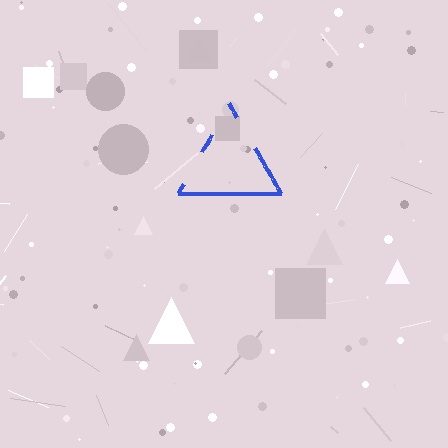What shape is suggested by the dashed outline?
The dashed outline suggests a triangle.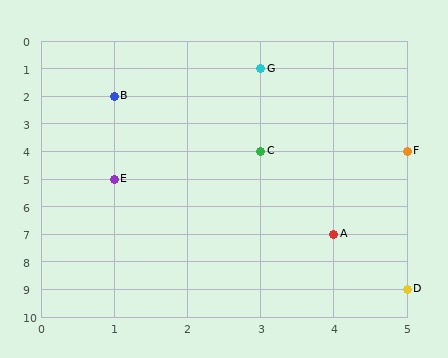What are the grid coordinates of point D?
Point D is at grid coordinates (5, 9).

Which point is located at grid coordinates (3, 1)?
Point G is at (3, 1).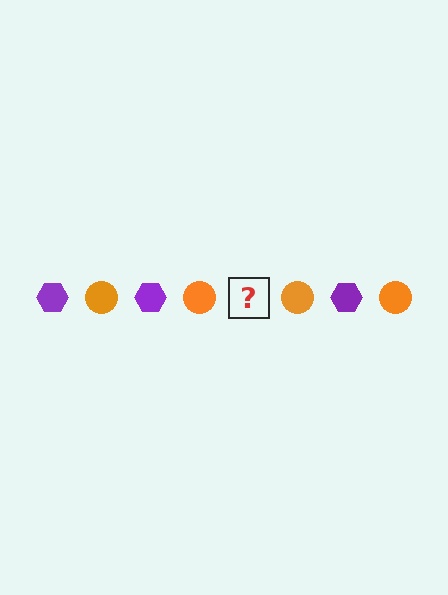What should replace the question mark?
The question mark should be replaced with a purple hexagon.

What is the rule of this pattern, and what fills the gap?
The rule is that the pattern alternates between purple hexagon and orange circle. The gap should be filled with a purple hexagon.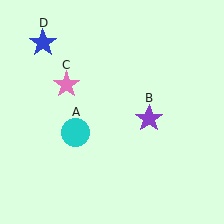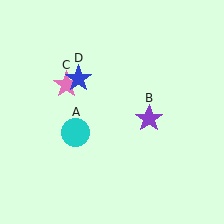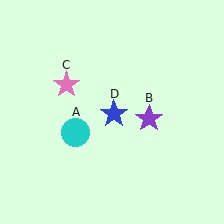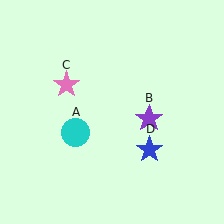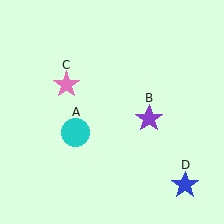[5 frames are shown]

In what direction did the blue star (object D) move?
The blue star (object D) moved down and to the right.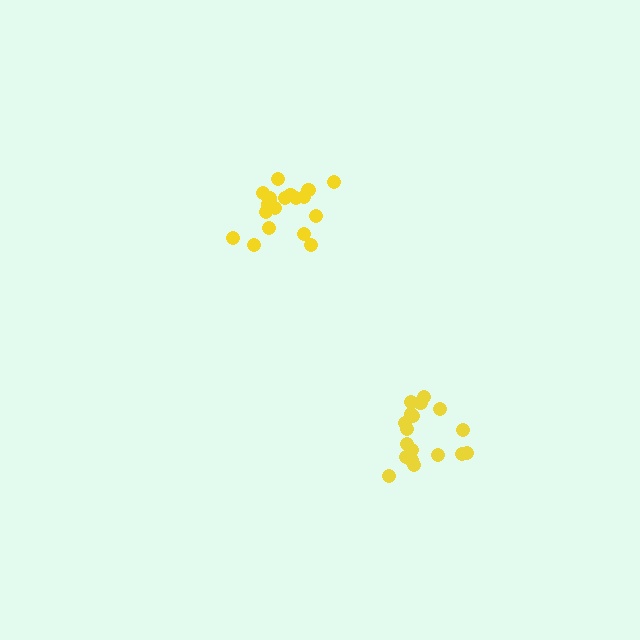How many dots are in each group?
Group 1: 18 dots, Group 2: 18 dots (36 total).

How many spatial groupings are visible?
There are 2 spatial groupings.